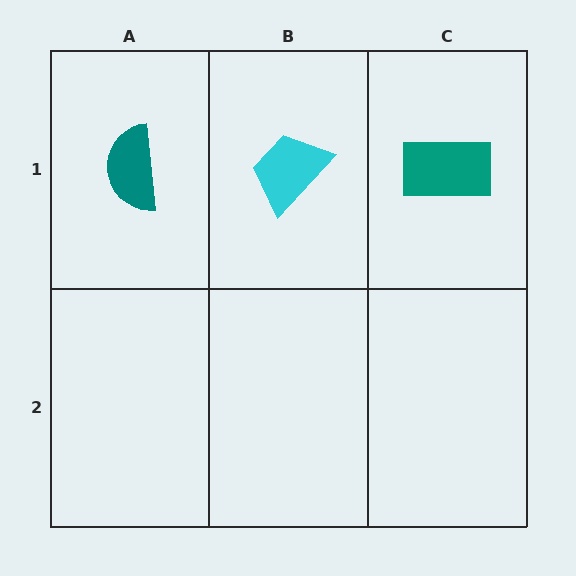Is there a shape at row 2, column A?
No, that cell is empty.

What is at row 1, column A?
A teal semicircle.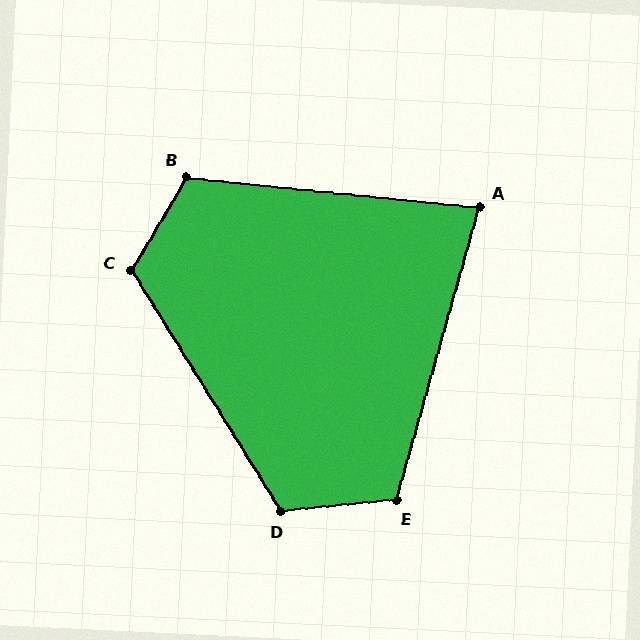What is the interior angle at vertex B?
Approximately 115 degrees (obtuse).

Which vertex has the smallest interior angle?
A, at approximately 80 degrees.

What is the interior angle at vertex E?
Approximately 112 degrees (obtuse).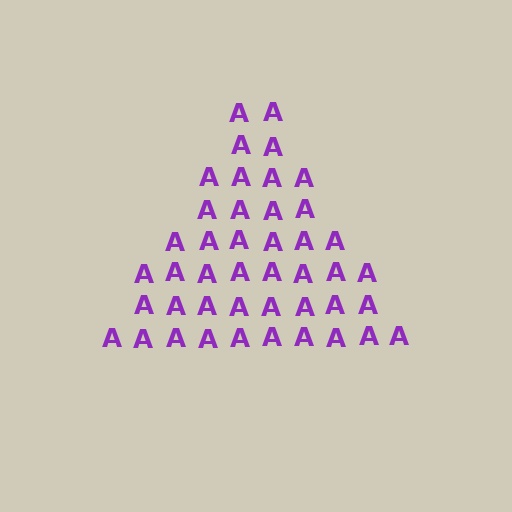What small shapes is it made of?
It is made of small letter A's.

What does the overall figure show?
The overall figure shows a triangle.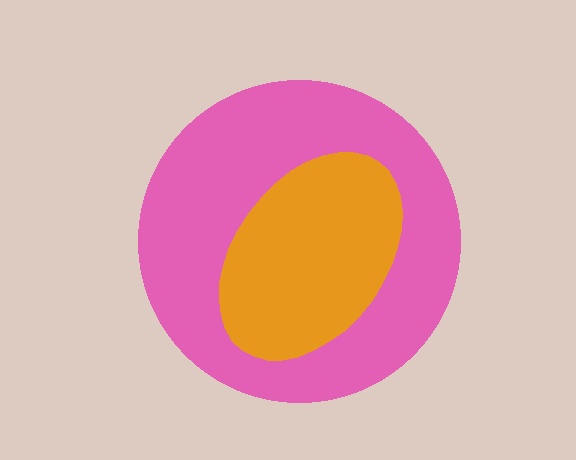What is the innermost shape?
The orange ellipse.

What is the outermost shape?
The pink circle.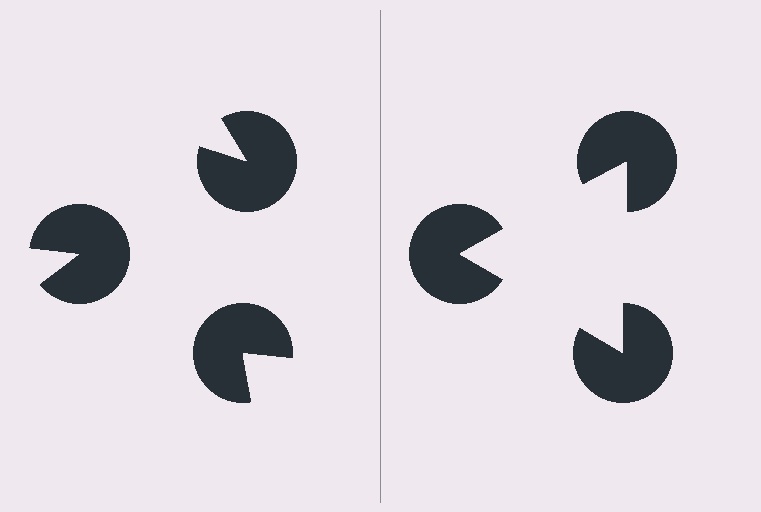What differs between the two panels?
The pac-man discs are positioned identically on both sides; only the wedge orientations differ. On the right they align to a triangle; on the left they are misaligned.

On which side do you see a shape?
An illusory triangle appears on the right side. On the left side the wedge cuts are rotated, so no coherent shape forms.